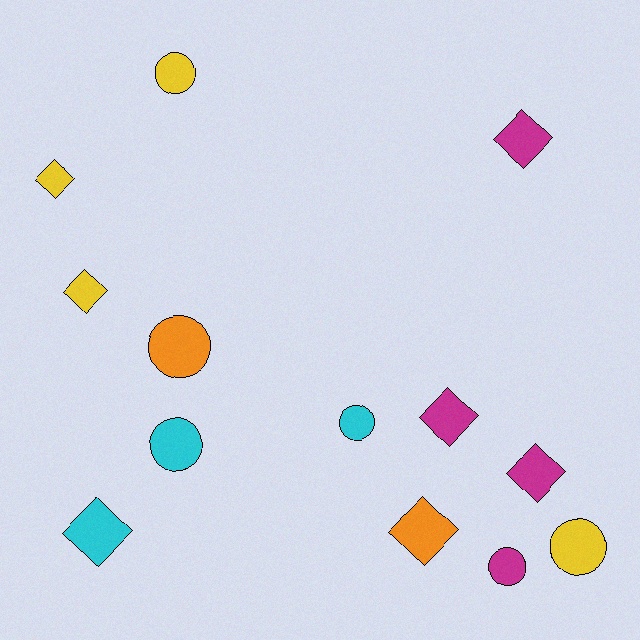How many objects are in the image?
There are 13 objects.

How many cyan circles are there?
There are 2 cyan circles.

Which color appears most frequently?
Magenta, with 4 objects.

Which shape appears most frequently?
Diamond, with 7 objects.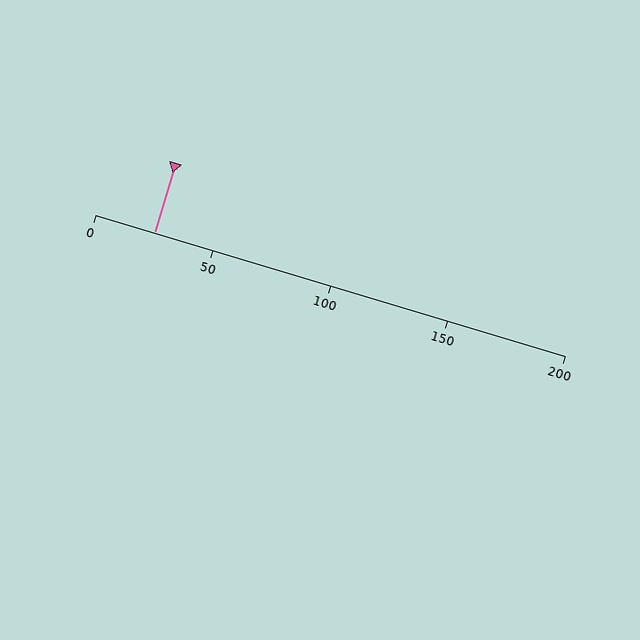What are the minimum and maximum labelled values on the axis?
The axis runs from 0 to 200.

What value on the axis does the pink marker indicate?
The marker indicates approximately 25.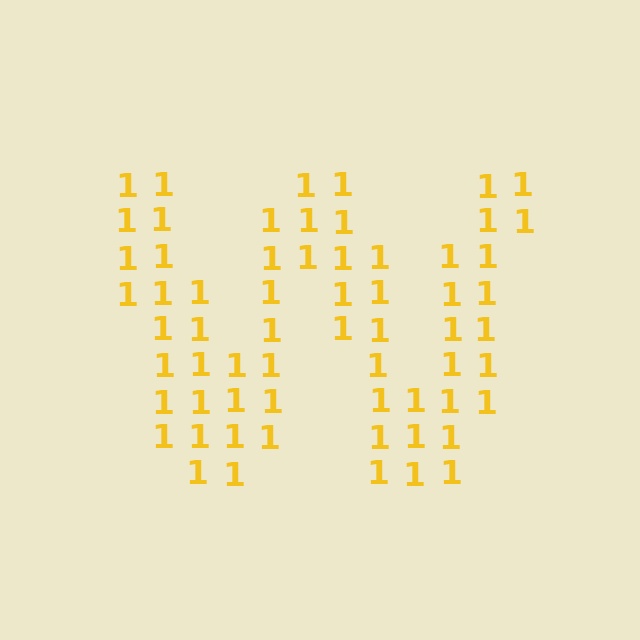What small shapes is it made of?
It is made of small digit 1's.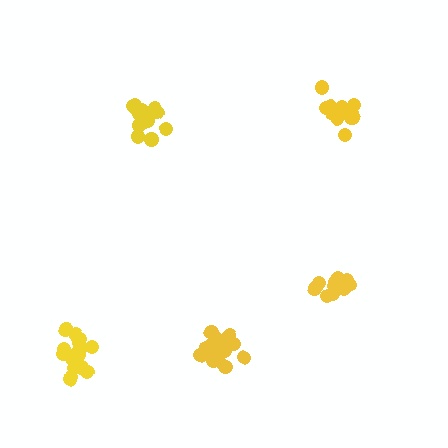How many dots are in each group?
Group 1: 17 dots, Group 2: 13 dots, Group 3: 15 dots, Group 4: 17 dots, Group 5: 19 dots (81 total).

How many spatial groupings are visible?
There are 5 spatial groupings.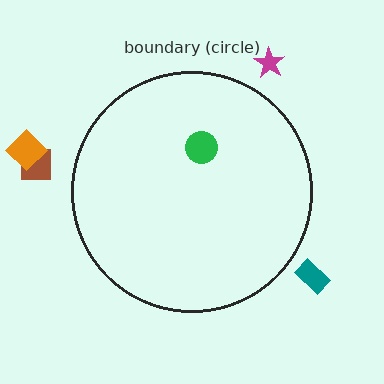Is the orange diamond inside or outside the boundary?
Outside.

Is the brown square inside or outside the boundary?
Outside.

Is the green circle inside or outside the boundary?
Inside.